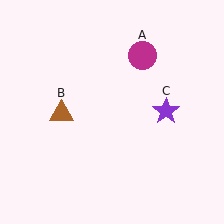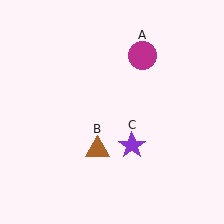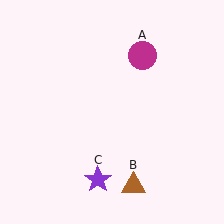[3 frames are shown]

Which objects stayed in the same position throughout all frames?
Magenta circle (object A) remained stationary.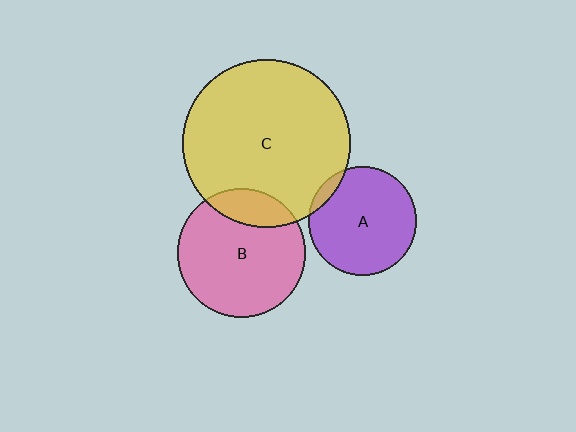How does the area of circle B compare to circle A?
Approximately 1.4 times.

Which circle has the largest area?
Circle C (yellow).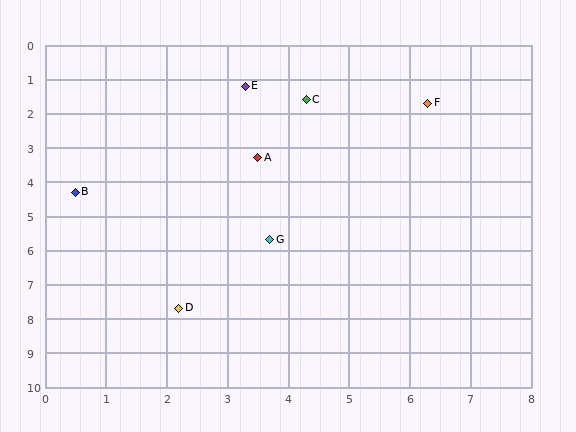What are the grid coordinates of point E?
Point E is at approximately (3.3, 1.2).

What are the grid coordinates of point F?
Point F is at approximately (6.3, 1.7).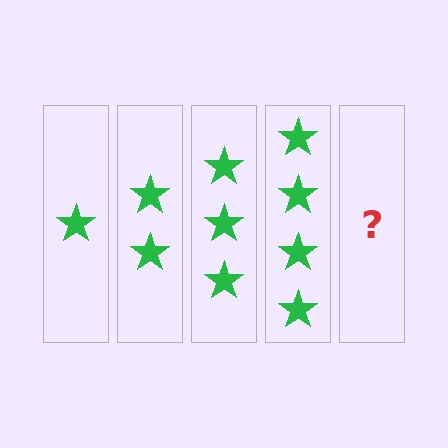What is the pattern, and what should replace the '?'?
The pattern is that each step adds one more star. The '?' should be 5 stars.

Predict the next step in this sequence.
The next step is 5 stars.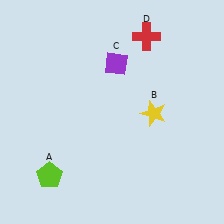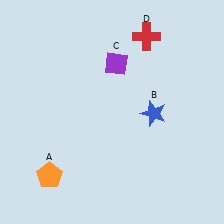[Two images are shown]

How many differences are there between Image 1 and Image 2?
There are 2 differences between the two images.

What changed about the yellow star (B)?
In Image 1, B is yellow. In Image 2, it changed to blue.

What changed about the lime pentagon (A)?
In Image 1, A is lime. In Image 2, it changed to orange.